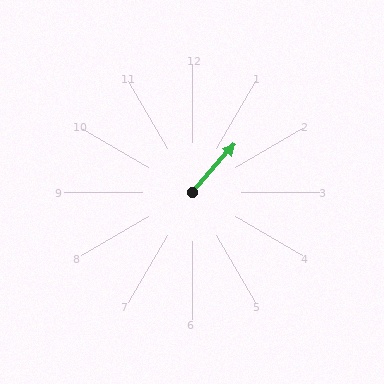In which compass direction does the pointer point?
Northeast.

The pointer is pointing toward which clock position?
Roughly 1 o'clock.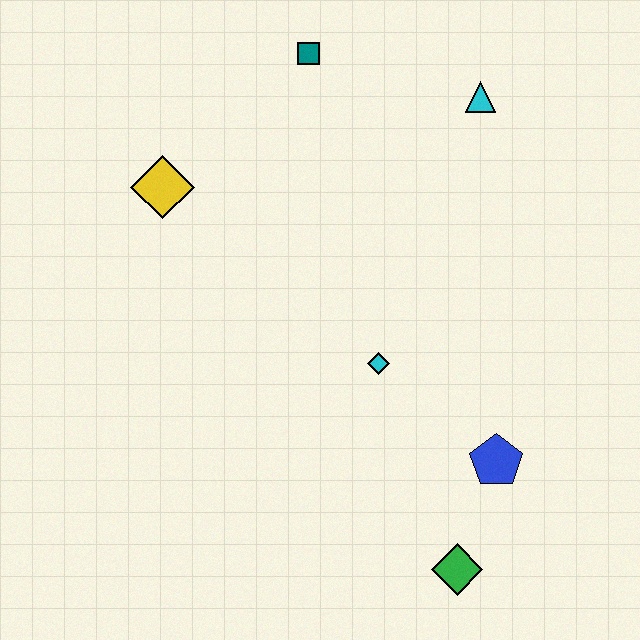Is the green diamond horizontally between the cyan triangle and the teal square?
Yes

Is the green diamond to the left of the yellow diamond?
No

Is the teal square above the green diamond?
Yes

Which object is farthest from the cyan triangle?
The green diamond is farthest from the cyan triangle.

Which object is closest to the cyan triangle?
The teal square is closest to the cyan triangle.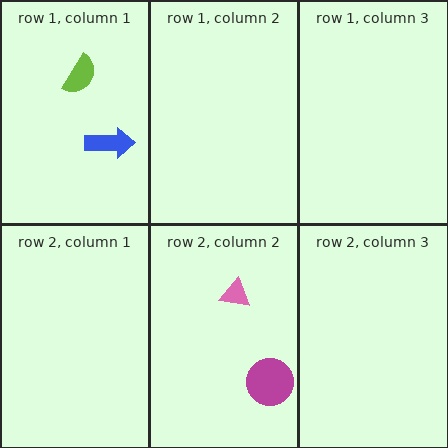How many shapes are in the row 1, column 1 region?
2.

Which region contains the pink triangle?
The row 2, column 2 region.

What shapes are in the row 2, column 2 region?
The pink triangle, the magenta circle.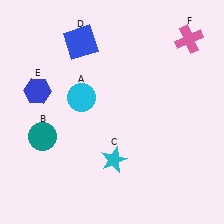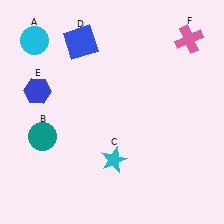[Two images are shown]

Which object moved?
The cyan circle (A) moved up.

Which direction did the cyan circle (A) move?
The cyan circle (A) moved up.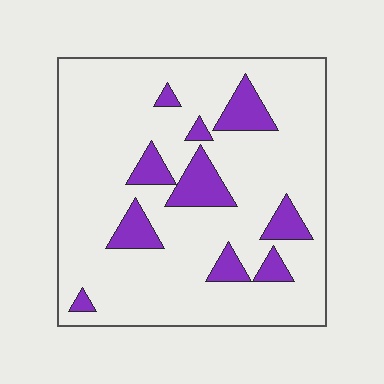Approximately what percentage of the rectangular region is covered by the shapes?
Approximately 15%.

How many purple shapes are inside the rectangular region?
10.